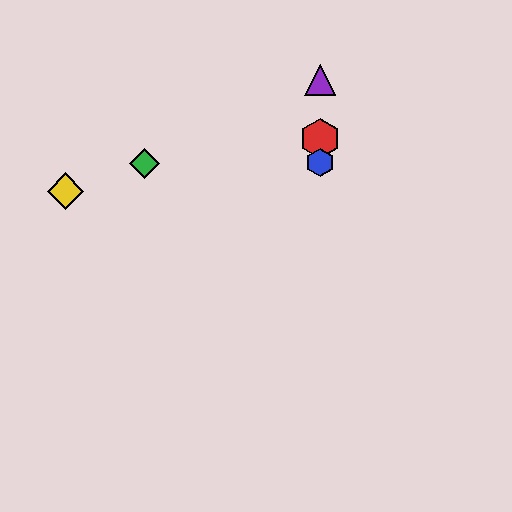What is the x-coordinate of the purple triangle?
The purple triangle is at x≈320.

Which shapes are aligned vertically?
The red hexagon, the blue hexagon, the purple triangle are aligned vertically.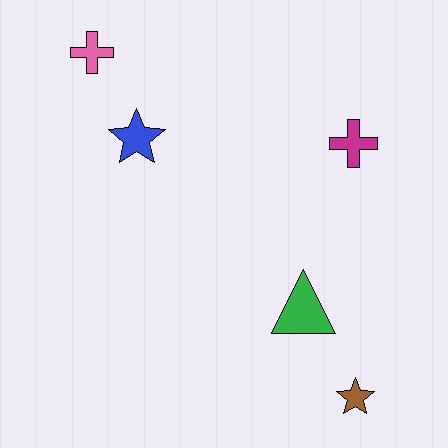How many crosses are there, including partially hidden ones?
There are 2 crosses.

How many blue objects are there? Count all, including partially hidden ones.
There is 1 blue object.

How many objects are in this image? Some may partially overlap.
There are 5 objects.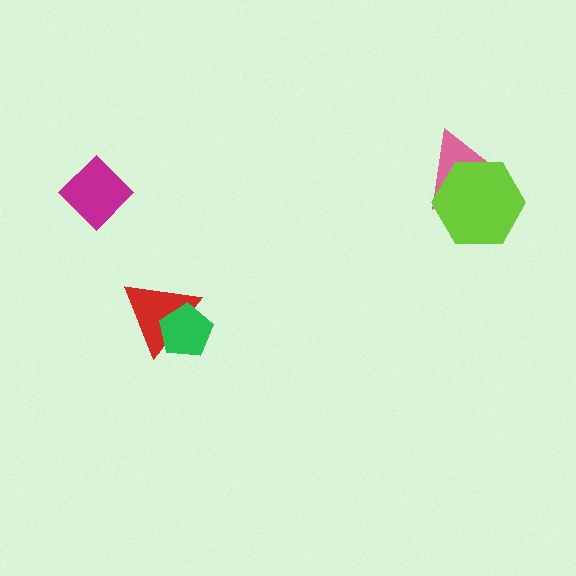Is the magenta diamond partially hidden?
No, no other shape covers it.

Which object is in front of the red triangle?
The green pentagon is in front of the red triangle.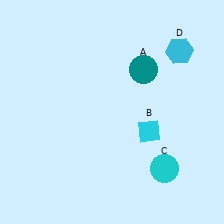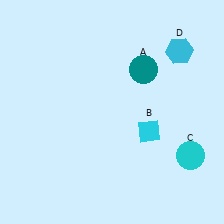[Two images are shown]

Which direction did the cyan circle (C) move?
The cyan circle (C) moved right.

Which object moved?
The cyan circle (C) moved right.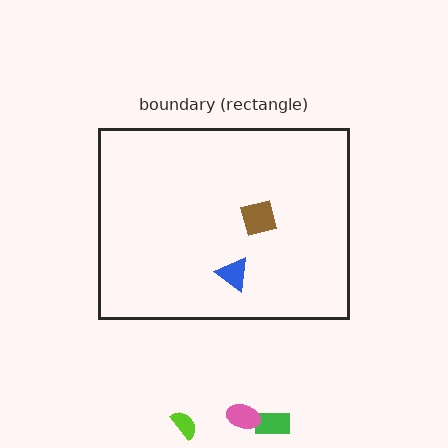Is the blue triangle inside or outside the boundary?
Inside.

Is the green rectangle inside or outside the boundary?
Outside.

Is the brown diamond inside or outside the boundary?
Inside.